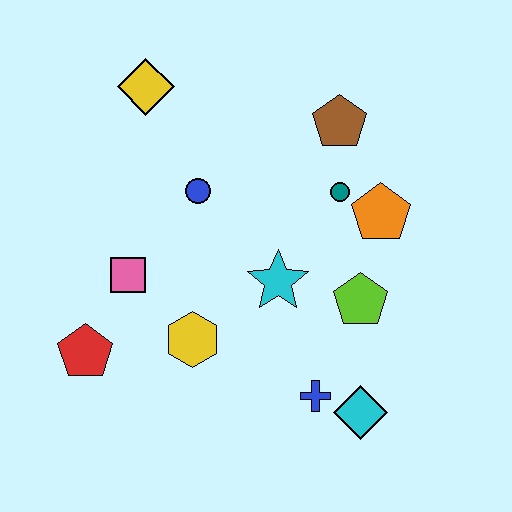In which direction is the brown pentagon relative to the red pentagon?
The brown pentagon is to the right of the red pentagon.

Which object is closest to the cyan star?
The lime pentagon is closest to the cyan star.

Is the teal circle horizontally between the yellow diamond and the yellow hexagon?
No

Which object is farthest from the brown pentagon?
The red pentagon is farthest from the brown pentagon.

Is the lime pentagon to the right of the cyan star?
Yes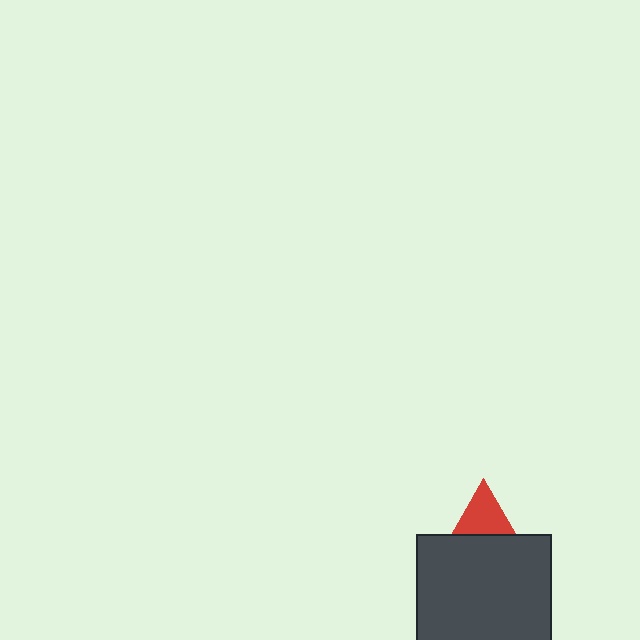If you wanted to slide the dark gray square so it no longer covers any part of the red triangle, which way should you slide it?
Slide it down — that is the most direct way to separate the two shapes.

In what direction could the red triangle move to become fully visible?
The red triangle could move up. That would shift it out from behind the dark gray square entirely.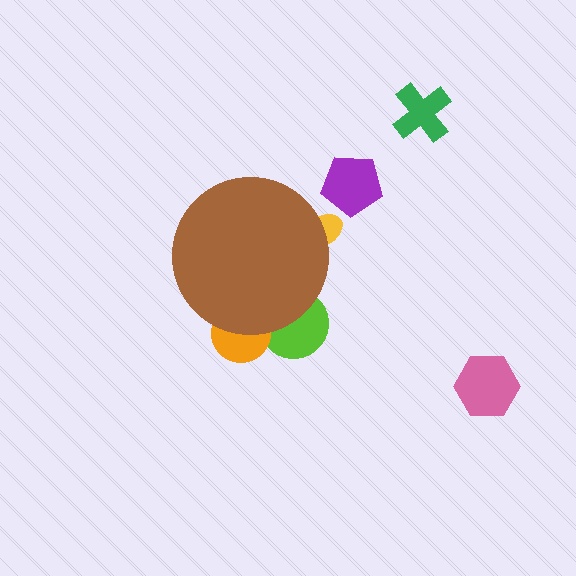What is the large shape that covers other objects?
A brown circle.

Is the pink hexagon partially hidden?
No, the pink hexagon is fully visible.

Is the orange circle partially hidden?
Yes, the orange circle is partially hidden behind the brown circle.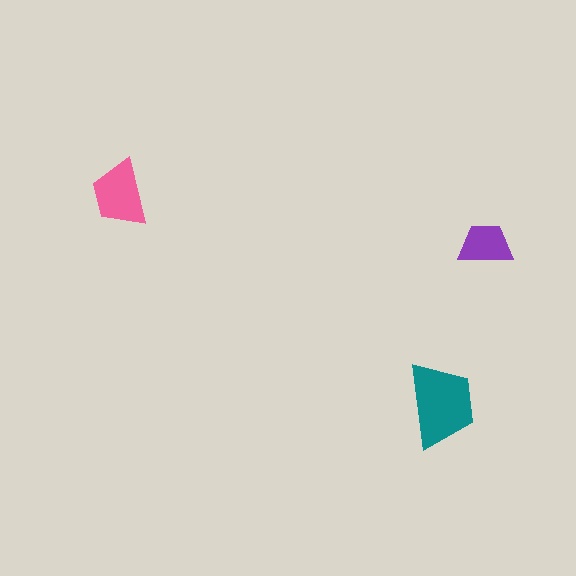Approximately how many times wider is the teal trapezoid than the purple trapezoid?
About 1.5 times wider.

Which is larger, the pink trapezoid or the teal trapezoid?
The teal one.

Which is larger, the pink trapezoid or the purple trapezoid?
The pink one.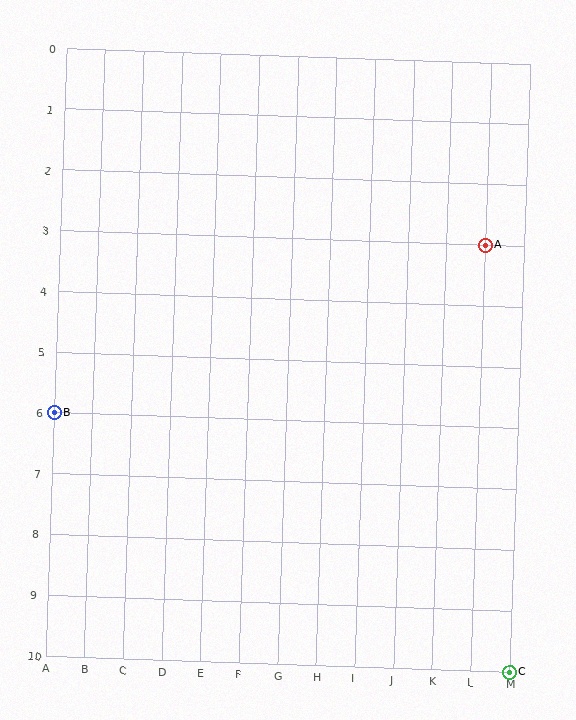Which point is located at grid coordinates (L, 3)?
Point A is at (L, 3).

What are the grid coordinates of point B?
Point B is at grid coordinates (A, 6).